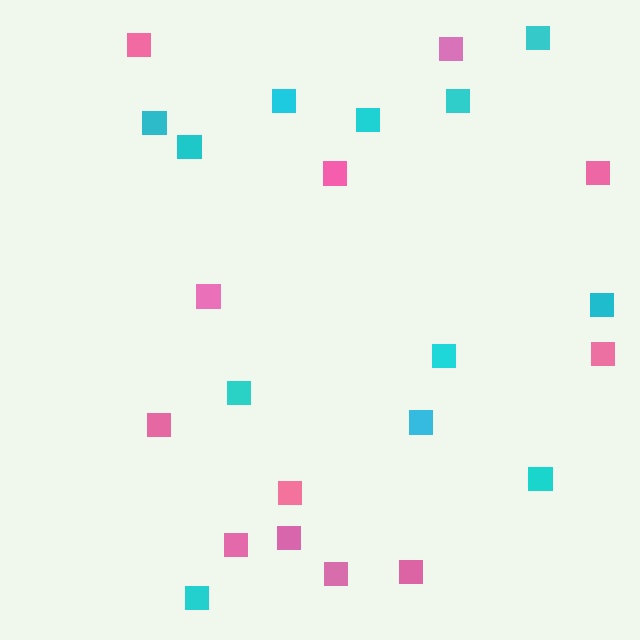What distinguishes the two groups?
There are 2 groups: one group of pink squares (12) and one group of cyan squares (12).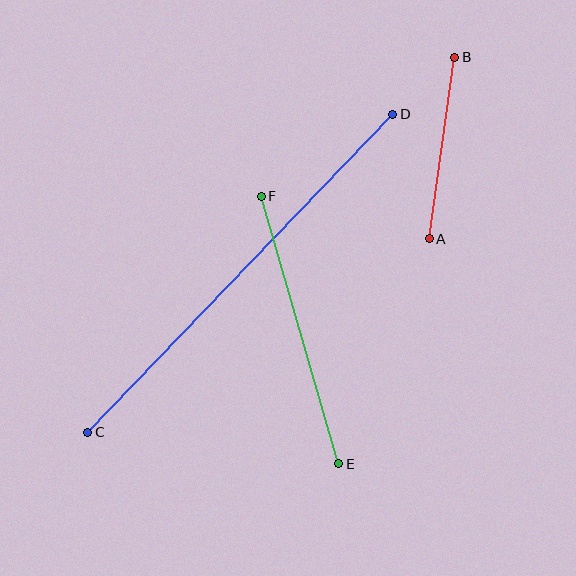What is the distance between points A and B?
The distance is approximately 183 pixels.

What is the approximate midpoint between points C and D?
The midpoint is at approximately (240, 273) pixels.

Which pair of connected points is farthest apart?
Points C and D are farthest apart.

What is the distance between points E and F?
The distance is approximately 278 pixels.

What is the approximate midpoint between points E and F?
The midpoint is at approximately (300, 330) pixels.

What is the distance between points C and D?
The distance is approximately 440 pixels.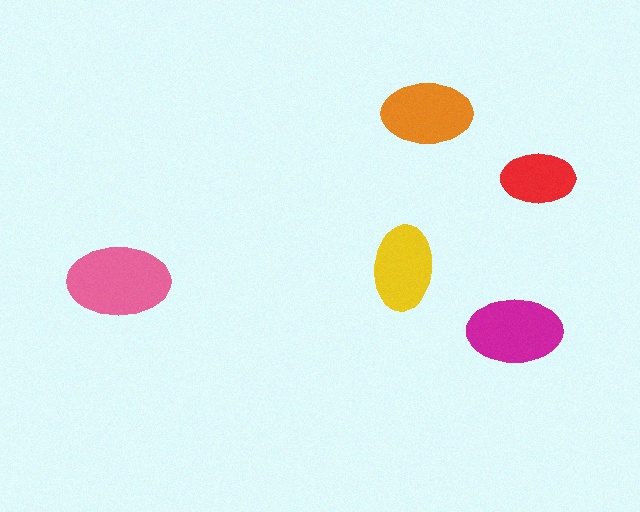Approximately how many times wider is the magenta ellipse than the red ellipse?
About 1.5 times wider.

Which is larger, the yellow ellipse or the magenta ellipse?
The magenta one.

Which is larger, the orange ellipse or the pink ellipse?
The pink one.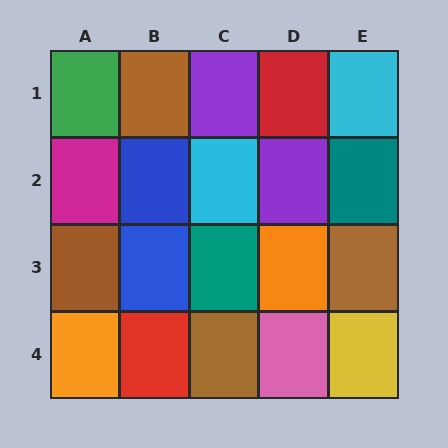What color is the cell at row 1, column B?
Brown.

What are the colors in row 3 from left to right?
Brown, blue, teal, orange, brown.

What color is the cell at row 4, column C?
Brown.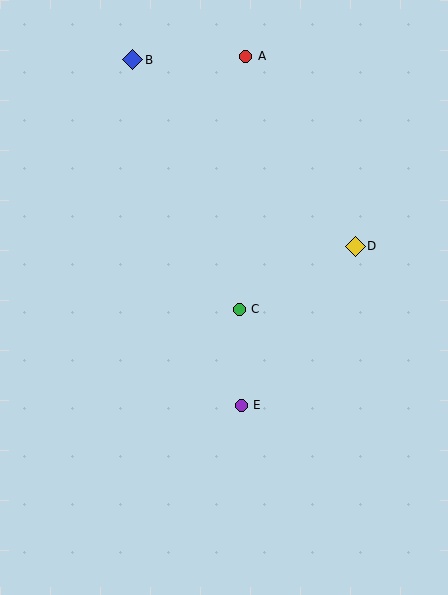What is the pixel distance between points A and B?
The distance between A and B is 113 pixels.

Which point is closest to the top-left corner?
Point B is closest to the top-left corner.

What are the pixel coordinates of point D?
Point D is at (355, 246).